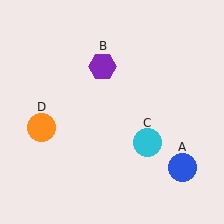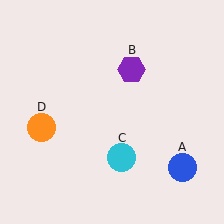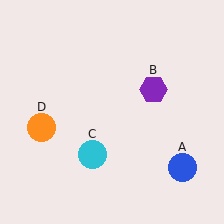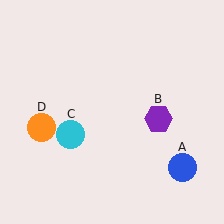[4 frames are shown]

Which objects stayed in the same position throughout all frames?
Blue circle (object A) and orange circle (object D) remained stationary.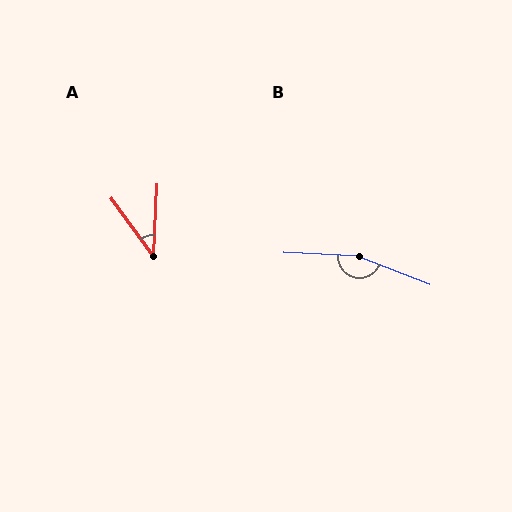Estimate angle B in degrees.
Approximately 162 degrees.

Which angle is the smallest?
A, at approximately 39 degrees.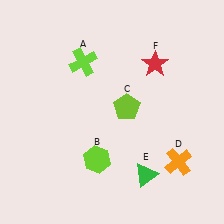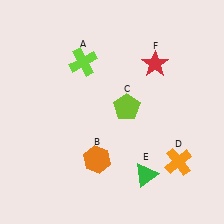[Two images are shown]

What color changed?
The hexagon (B) changed from lime in Image 1 to orange in Image 2.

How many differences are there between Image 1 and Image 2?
There is 1 difference between the two images.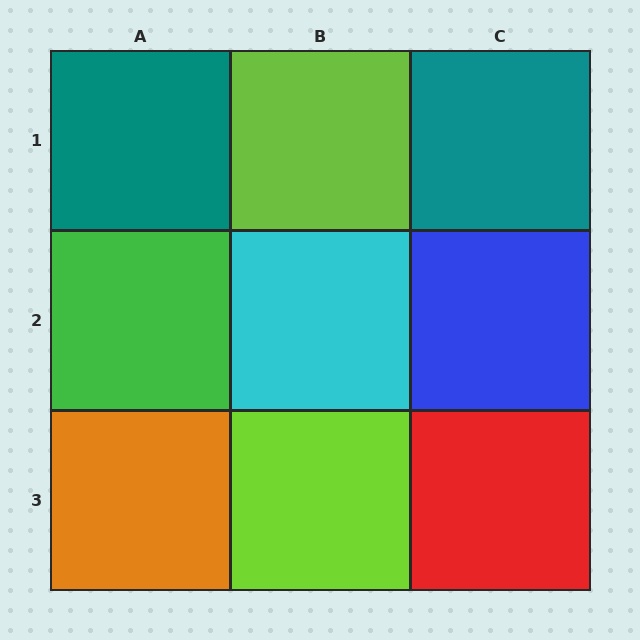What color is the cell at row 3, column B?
Lime.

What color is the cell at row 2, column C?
Blue.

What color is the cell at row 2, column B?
Cyan.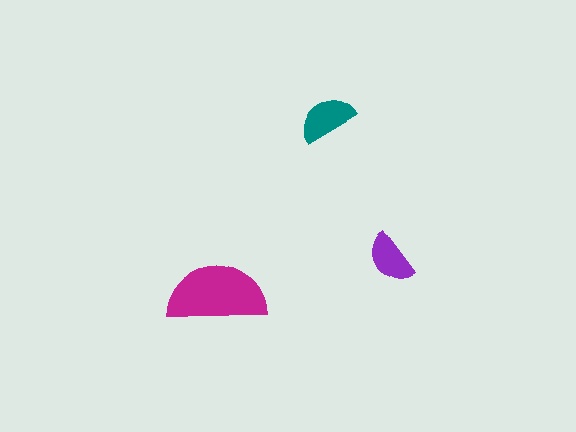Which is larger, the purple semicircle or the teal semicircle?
The teal one.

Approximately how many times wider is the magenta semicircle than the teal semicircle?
About 1.5 times wider.